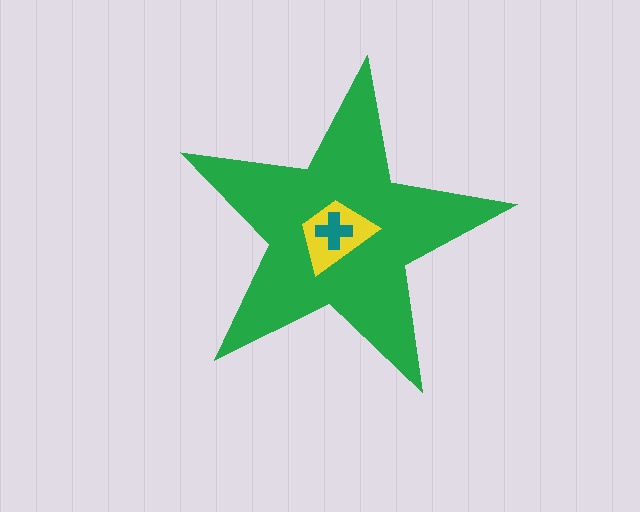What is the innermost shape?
The teal cross.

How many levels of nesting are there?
3.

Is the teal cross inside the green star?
Yes.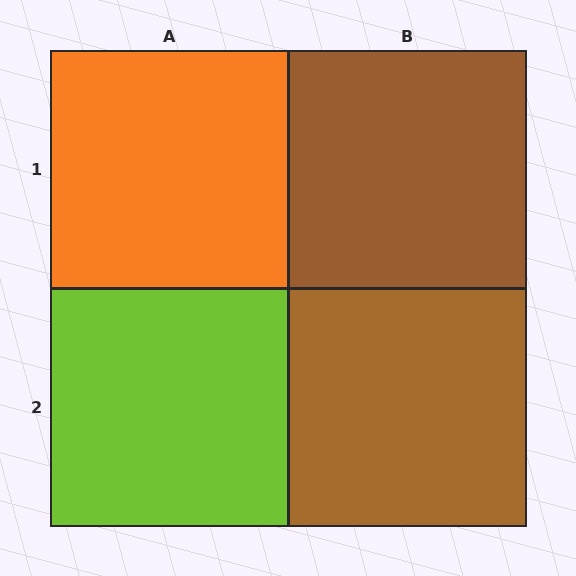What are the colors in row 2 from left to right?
Lime, brown.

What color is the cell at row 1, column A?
Orange.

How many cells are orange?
1 cell is orange.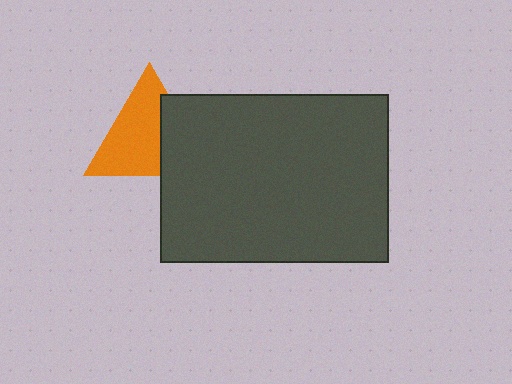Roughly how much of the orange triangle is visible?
Most of it is visible (roughly 65%).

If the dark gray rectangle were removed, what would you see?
You would see the complete orange triangle.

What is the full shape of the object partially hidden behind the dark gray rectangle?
The partially hidden object is an orange triangle.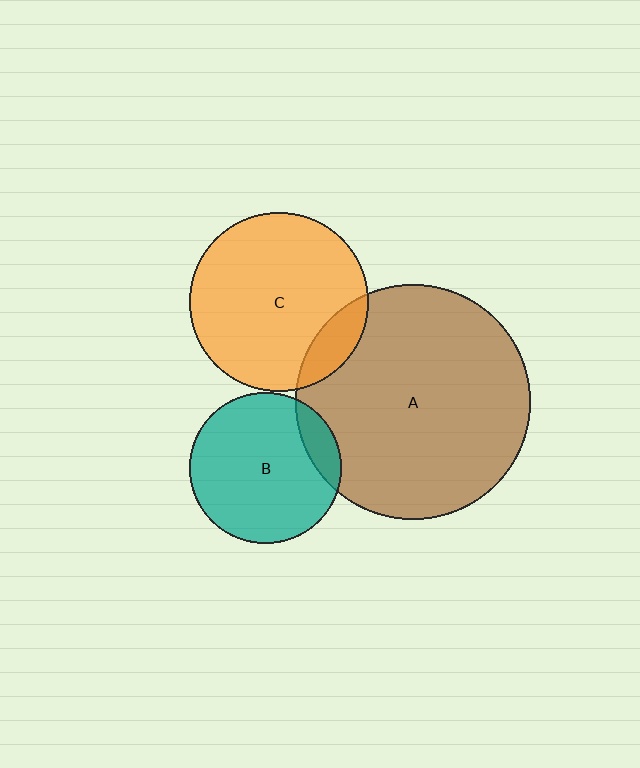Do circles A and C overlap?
Yes.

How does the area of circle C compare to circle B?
Approximately 1.4 times.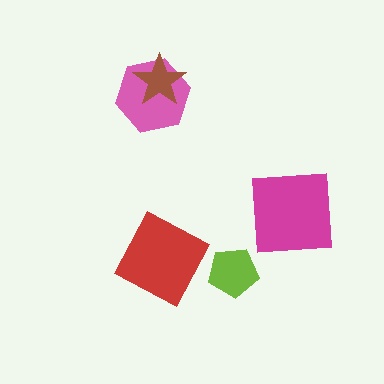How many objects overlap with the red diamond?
0 objects overlap with the red diamond.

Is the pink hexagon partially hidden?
Yes, it is partially covered by another shape.